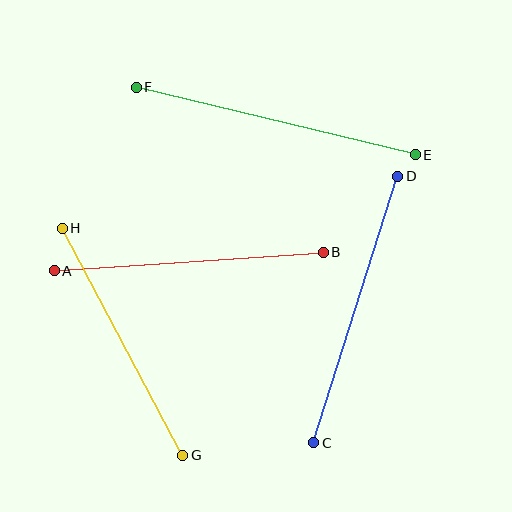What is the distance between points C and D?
The distance is approximately 279 pixels.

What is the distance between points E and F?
The distance is approximately 287 pixels.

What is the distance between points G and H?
The distance is approximately 257 pixels.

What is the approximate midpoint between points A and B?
The midpoint is at approximately (189, 261) pixels.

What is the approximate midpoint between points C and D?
The midpoint is at approximately (356, 309) pixels.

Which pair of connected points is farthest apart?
Points E and F are farthest apart.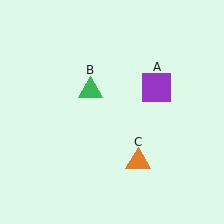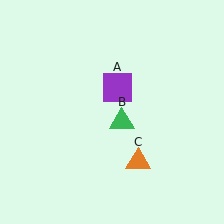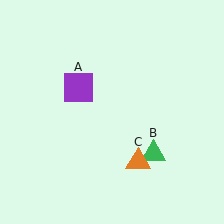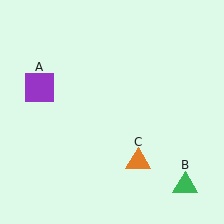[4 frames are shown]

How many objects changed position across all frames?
2 objects changed position: purple square (object A), green triangle (object B).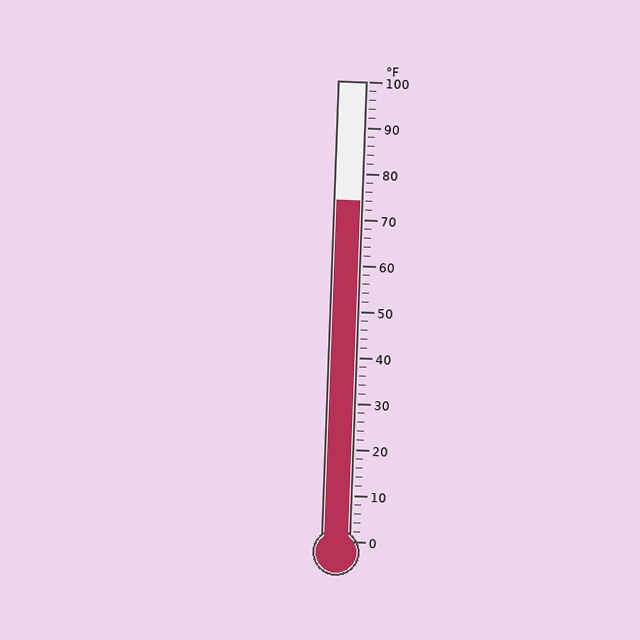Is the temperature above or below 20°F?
The temperature is above 20°F.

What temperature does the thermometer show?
The thermometer shows approximately 74°F.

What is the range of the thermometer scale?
The thermometer scale ranges from 0°F to 100°F.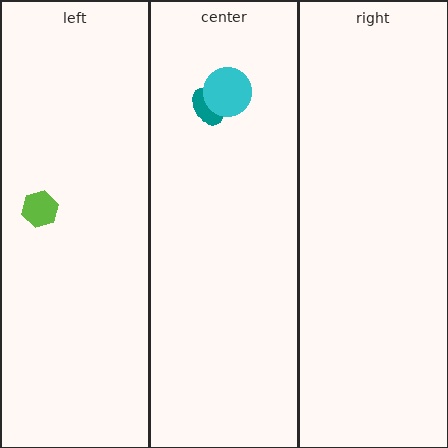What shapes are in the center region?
The teal ellipse, the cyan circle.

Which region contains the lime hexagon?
The left region.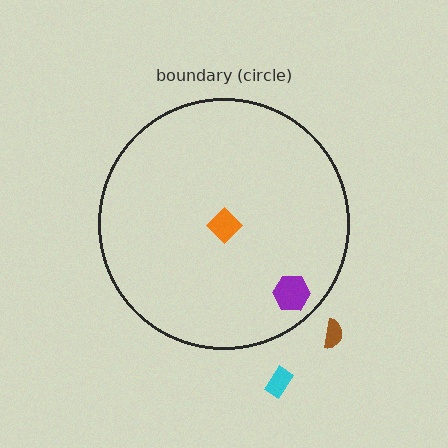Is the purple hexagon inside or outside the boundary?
Inside.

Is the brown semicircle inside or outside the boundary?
Outside.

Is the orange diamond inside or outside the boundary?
Inside.